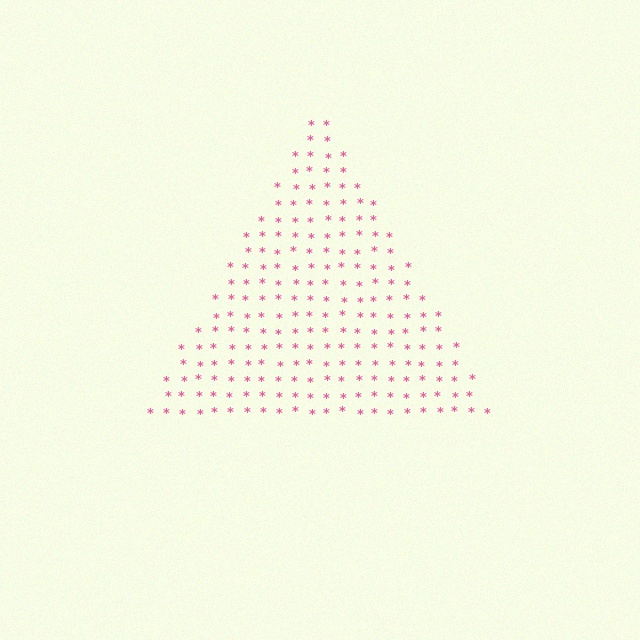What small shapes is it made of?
It is made of small asterisks.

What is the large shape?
The large shape is a triangle.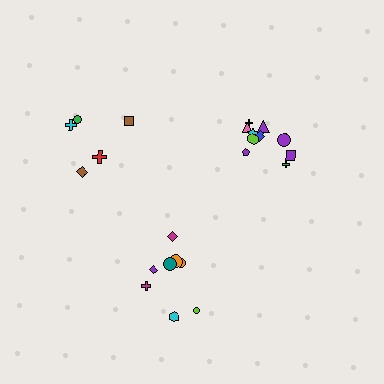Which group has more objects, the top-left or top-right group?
The top-right group.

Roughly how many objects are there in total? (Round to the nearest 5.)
Roughly 25 objects in total.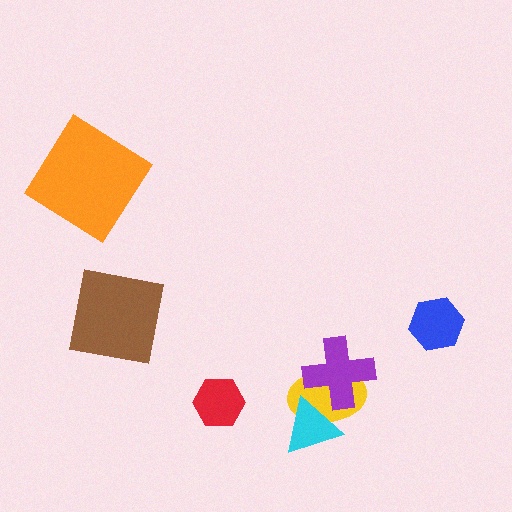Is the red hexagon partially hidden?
No, no other shape covers it.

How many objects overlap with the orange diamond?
0 objects overlap with the orange diamond.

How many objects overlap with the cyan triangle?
2 objects overlap with the cyan triangle.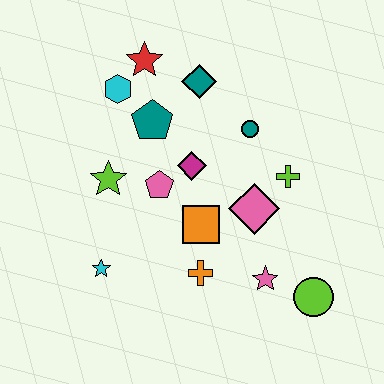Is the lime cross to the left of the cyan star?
No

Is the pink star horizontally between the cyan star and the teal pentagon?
No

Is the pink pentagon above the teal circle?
No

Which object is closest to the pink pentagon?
The magenta diamond is closest to the pink pentagon.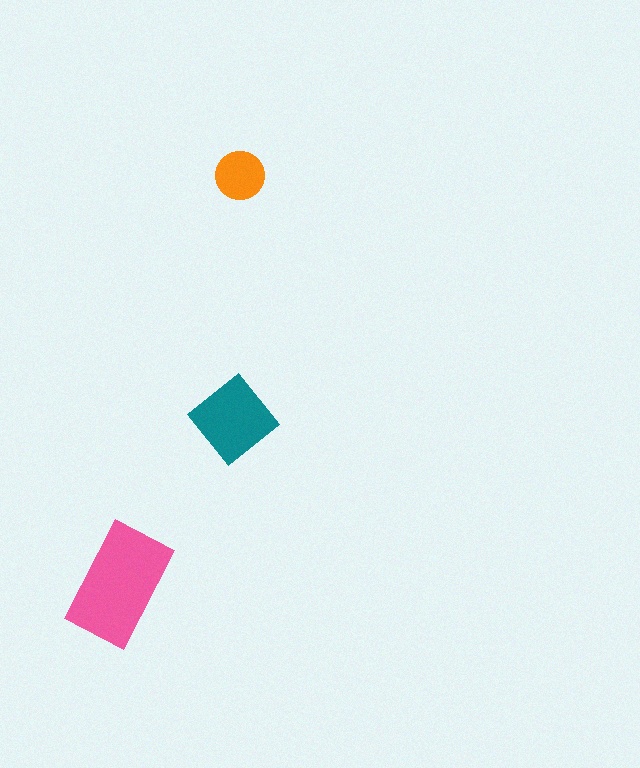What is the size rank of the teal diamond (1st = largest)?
2nd.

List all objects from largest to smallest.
The pink rectangle, the teal diamond, the orange circle.